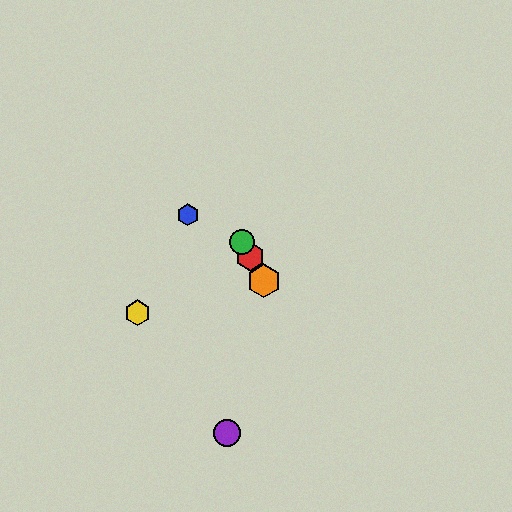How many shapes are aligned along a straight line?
3 shapes (the red hexagon, the green circle, the orange hexagon) are aligned along a straight line.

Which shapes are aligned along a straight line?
The red hexagon, the green circle, the orange hexagon are aligned along a straight line.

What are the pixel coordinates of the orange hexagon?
The orange hexagon is at (264, 281).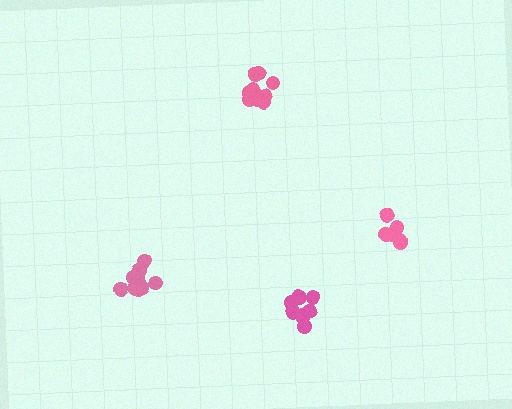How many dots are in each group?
Group 1: 12 dots, Group 2: 9 dots, Group 3: 6 dots, Group 4: 11 dots (38 total).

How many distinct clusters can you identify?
There are 4 distinct clusters.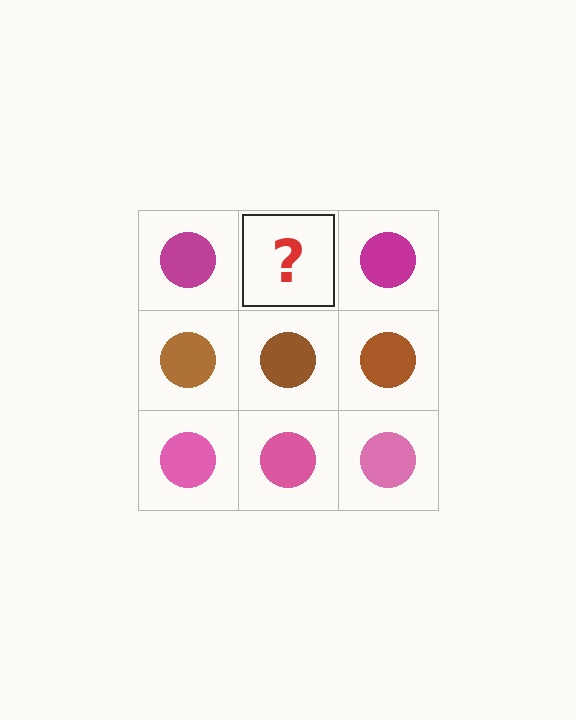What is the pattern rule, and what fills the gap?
The rule is that each row has a consistent color. The gap should be filled with a magenta circle.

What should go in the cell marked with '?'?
The missing cell should contain a magenta circle.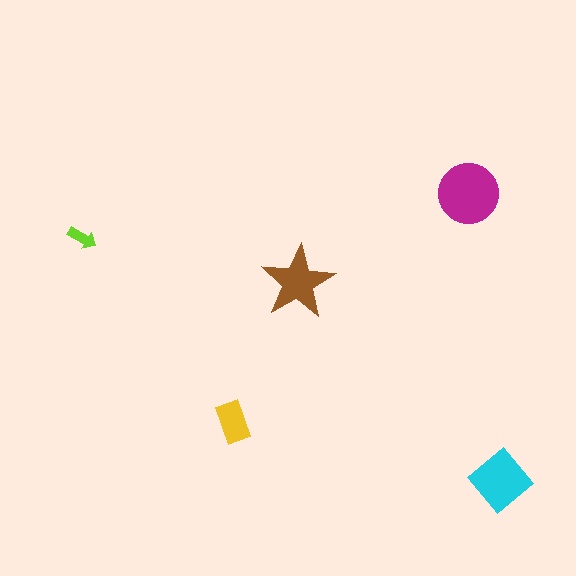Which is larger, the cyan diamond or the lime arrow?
The cyan diamond.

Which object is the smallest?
The lime arrow.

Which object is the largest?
The magenta circle.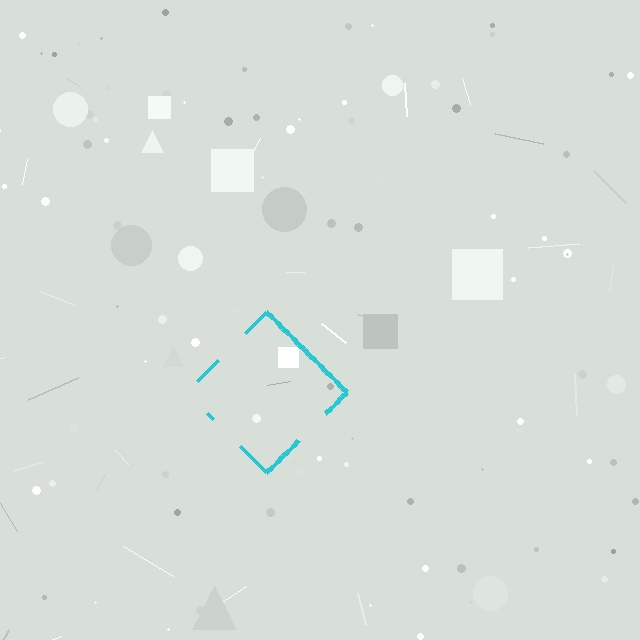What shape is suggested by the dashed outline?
The dashed outline suggests a diamond.